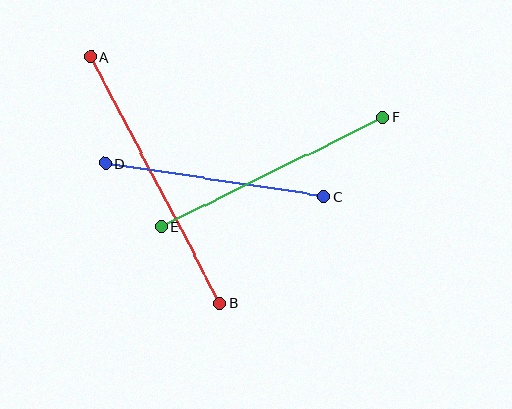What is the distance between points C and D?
The distance is approximately 220 pixels.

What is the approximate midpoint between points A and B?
The midpoint is at approximately (155, 180) pixels.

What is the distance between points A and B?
The distance is approximately 277 pixels.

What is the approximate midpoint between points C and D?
The midpoint is at approximately (215, 180) pixels.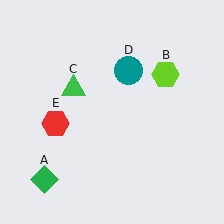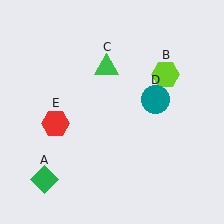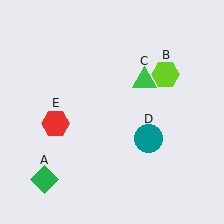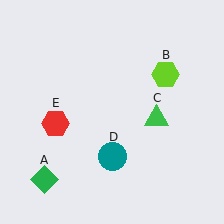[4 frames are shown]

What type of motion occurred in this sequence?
The green triangle (object C), teal circle (object D) rotated clockwise around the center of the scene.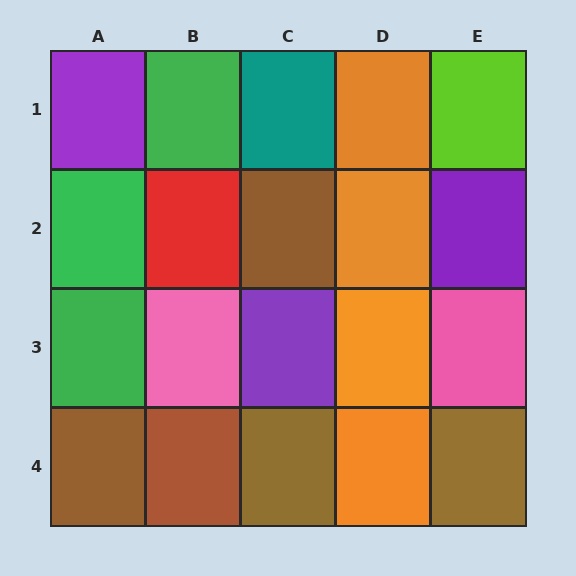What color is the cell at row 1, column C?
Teal.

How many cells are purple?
3 cells are purple.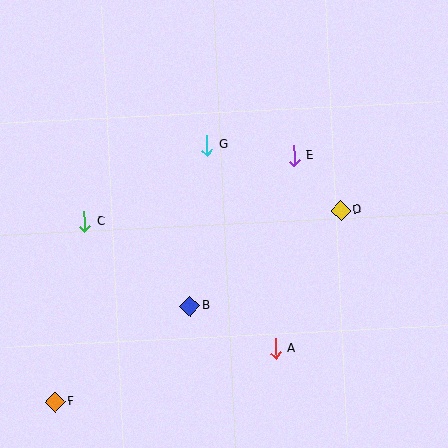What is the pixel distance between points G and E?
The distance between G and E is 88 pixels.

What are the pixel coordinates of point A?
Point A is at (275, 348).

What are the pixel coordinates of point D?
Point D is at (341, 210).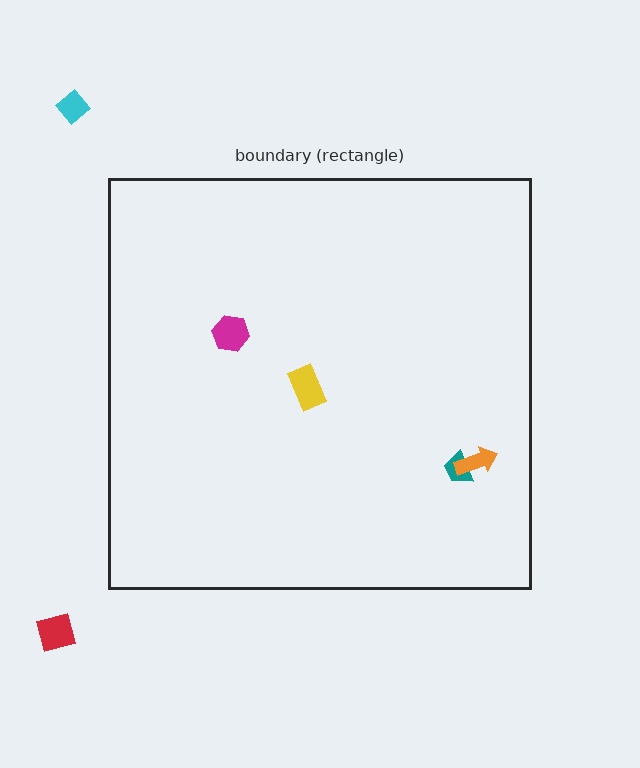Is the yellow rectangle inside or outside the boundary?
Inside.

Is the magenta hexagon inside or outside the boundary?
Inside.